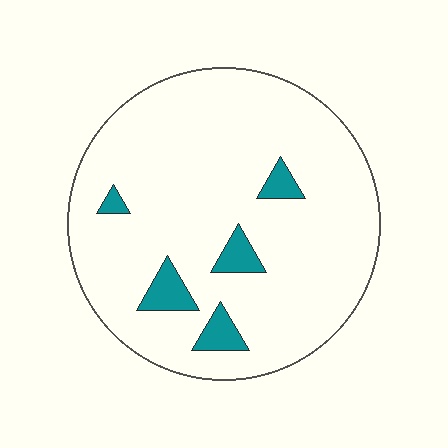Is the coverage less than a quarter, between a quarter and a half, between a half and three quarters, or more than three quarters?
Less than a quarter.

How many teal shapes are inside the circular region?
5.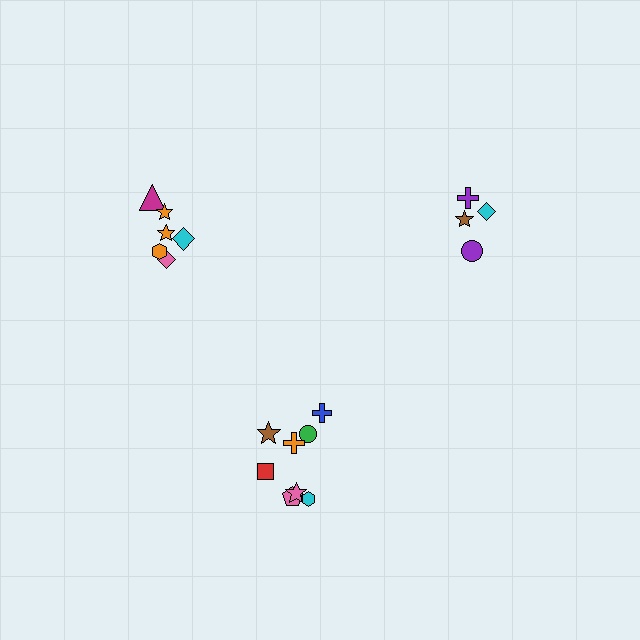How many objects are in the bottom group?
There are 8 objects.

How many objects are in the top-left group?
There are 6 objects.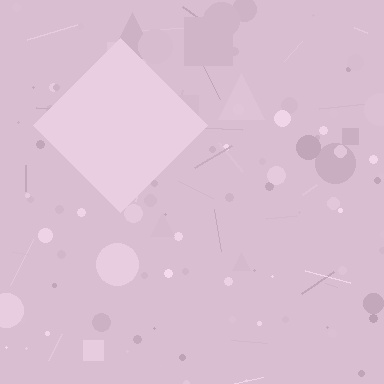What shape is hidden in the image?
A diamond is hidden in the image.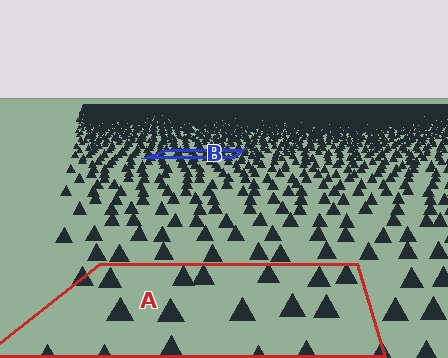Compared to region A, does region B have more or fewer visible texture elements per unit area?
Region B has more texture elements per unit area — they are packed more densely because it is farther away.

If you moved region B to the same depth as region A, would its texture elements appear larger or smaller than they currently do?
They would appear larger. At a closer depth, the same texture elements are projected at a bigger on-screen size.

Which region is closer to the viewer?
Region A is closer. The texture elements there are larger and more spread out.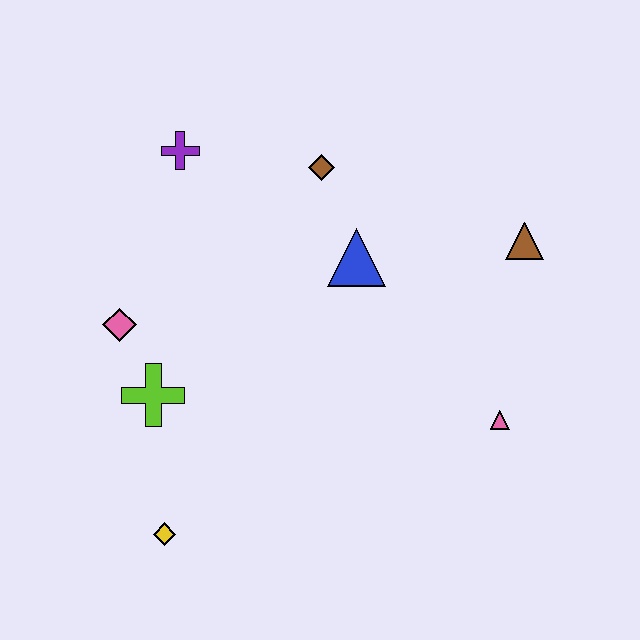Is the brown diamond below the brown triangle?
No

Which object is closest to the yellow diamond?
The lime cross is closest to the yellow diamond.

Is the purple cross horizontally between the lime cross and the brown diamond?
Yes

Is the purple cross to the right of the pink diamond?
Yes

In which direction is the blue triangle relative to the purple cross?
The blue triangle is to the right of the purple cross.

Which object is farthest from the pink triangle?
The purple cross is farthest from the pink triangle.